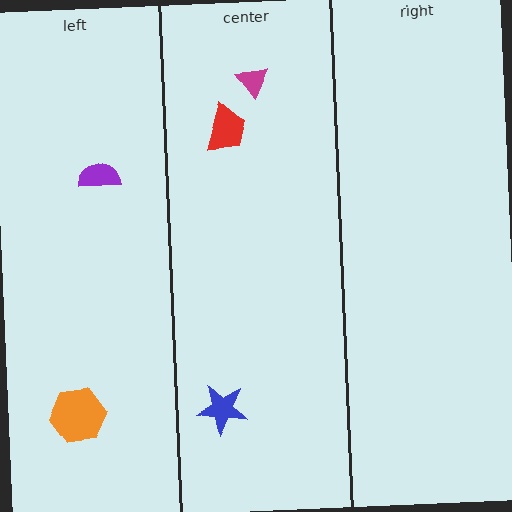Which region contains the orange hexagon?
The left region.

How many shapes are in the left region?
2.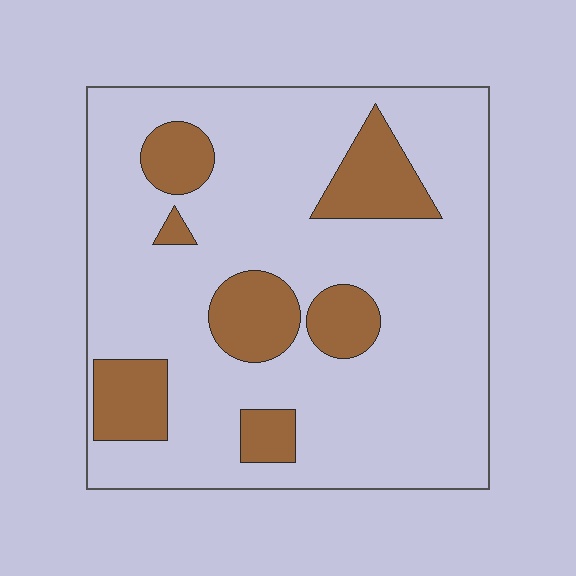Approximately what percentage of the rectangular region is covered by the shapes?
Approximately 20%.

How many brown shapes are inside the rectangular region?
7.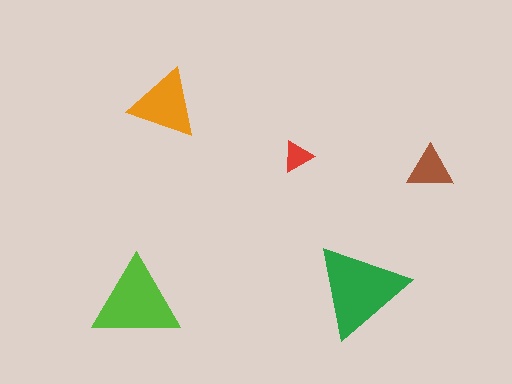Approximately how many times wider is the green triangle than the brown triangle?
About 2 times wider.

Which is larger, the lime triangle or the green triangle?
The green one.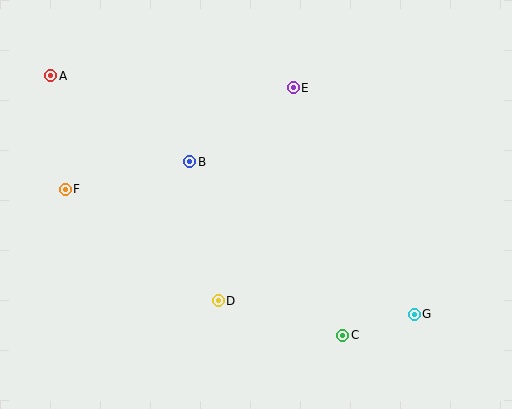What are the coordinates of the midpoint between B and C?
The midpoint between B and C is at (266, 249).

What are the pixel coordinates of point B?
Point B is at (190, 162).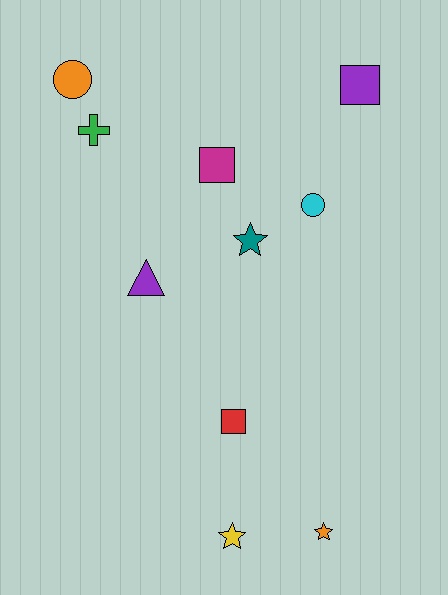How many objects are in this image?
There are 10 objects.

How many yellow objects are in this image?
There is 1 yellow object.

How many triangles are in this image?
There is 1 triangle.